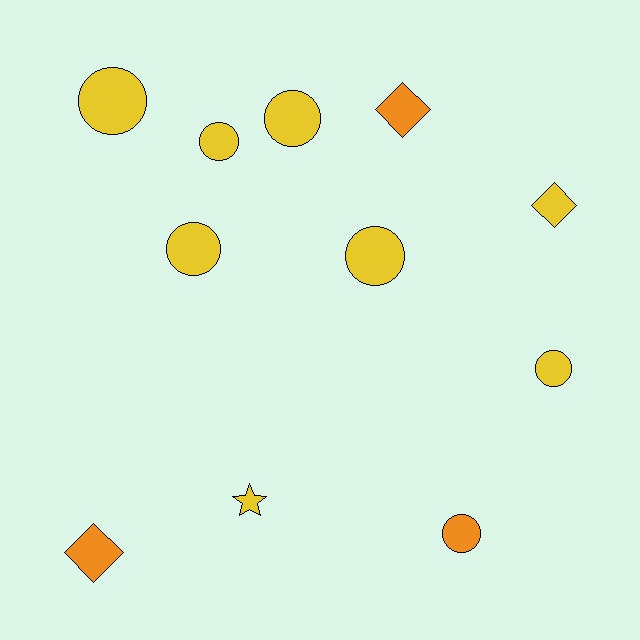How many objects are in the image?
There are 11 objects.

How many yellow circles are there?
There are 6 yellow circles.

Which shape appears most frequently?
Circle, with 7 objects.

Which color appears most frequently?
Yellow, with 8 objects.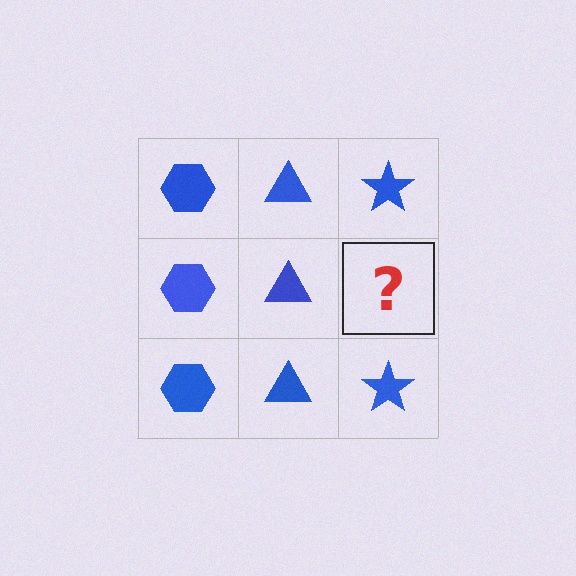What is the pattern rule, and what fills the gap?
The rule is that each column has a consistent shape. The gap should be filled with a blue star.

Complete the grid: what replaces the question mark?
The question mark should be replaced with a blue star.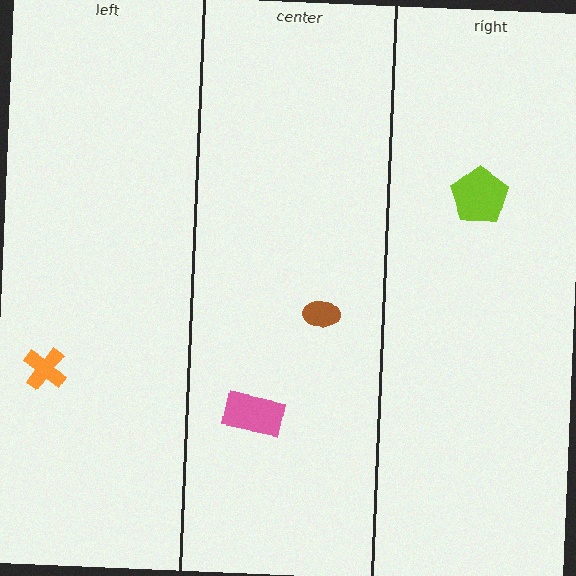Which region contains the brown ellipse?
The center region.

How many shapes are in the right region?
1.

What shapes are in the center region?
The pink rectangle, the brown ellipse.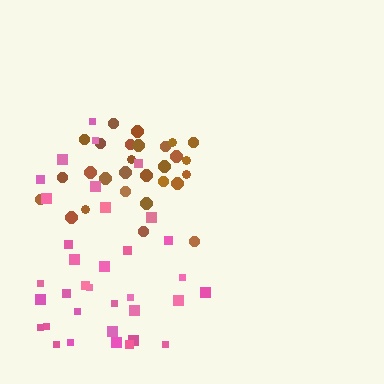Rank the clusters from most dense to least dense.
brown, pink.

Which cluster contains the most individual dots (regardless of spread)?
Pink (35).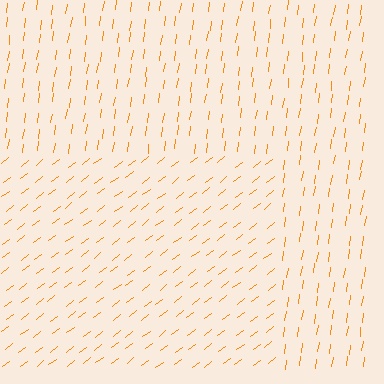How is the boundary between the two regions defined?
The boundary is defined purely by a change in line orientation (approximately 45 degrees difference). All lines are the same color and thickness.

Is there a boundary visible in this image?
Yes, there is a texture boundary formed by a change in line orientation.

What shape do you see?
I see a rectangle.